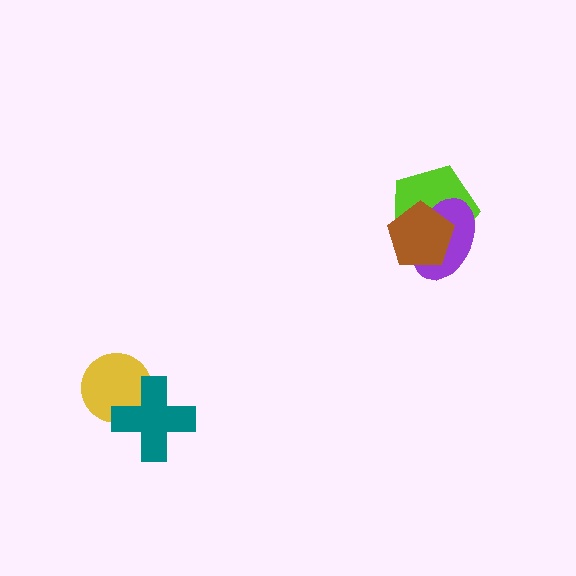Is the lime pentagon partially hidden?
Yes, it is partially covered by another shape.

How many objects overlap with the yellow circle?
1 object overlaps with the yellow circle.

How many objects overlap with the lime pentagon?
2 objects overlap with the lime pentagon.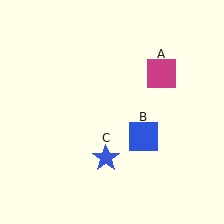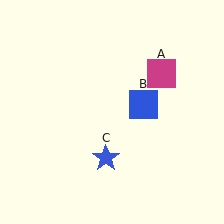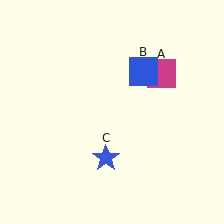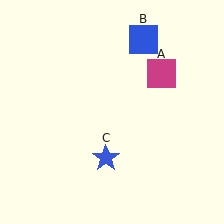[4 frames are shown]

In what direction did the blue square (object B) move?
The blue square (object B) moved up.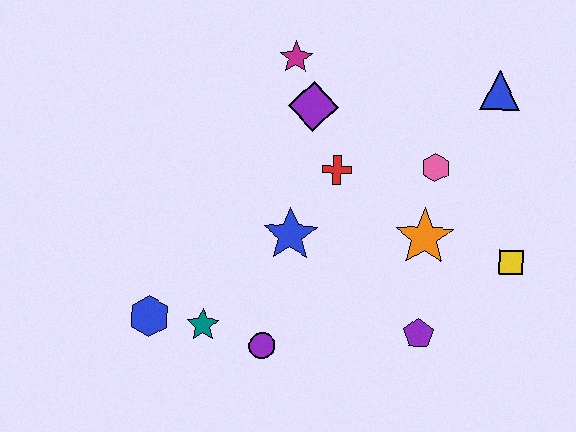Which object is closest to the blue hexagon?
The teal star is closest to the blue hexagon.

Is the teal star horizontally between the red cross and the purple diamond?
No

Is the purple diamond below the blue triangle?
Yes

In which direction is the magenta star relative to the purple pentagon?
The magenta star is above the purple pentagon.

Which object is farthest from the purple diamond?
The blue hexagon is farthest from the purple diamond.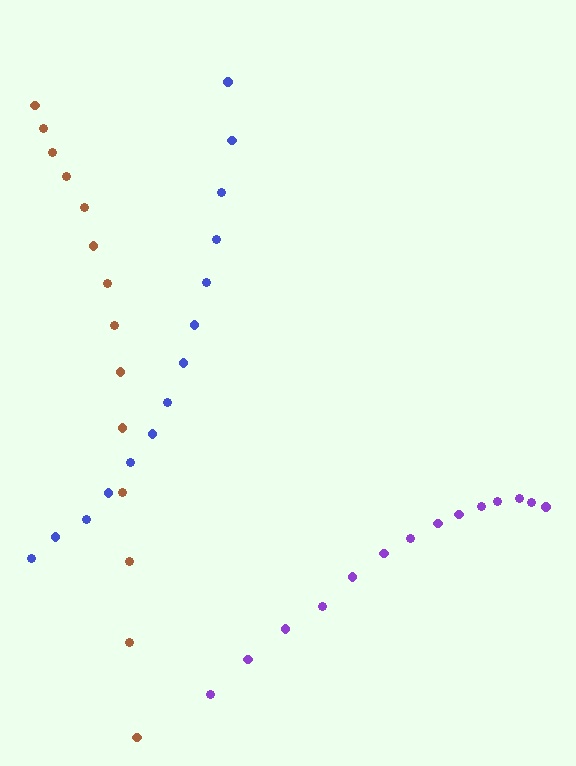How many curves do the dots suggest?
There are 3 distinct paths.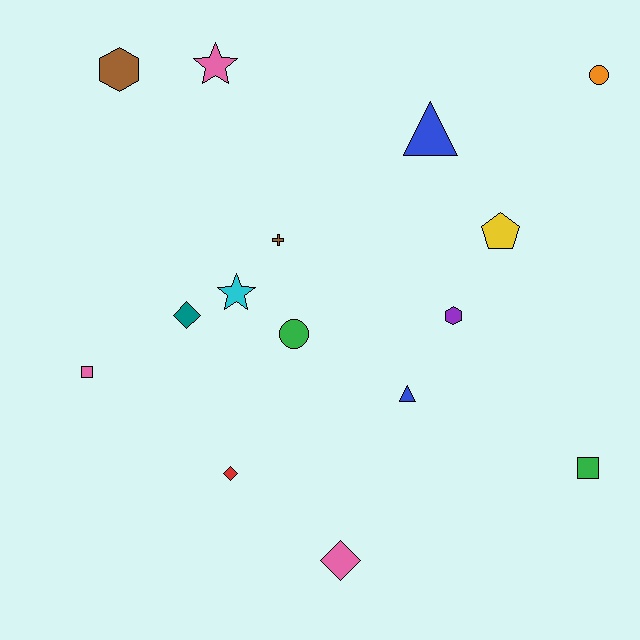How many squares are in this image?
There are 2 squares.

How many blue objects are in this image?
There are 2 blue objects.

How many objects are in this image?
There are 15 objects.